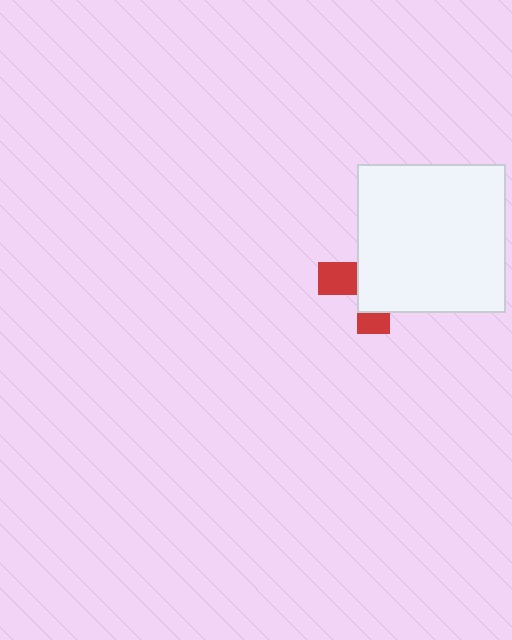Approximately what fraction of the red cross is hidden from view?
Roughly 68% of the red cross is hidden behind the white square.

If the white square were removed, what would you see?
You would see the complete red cross.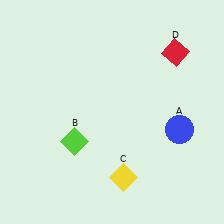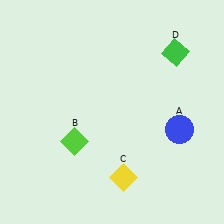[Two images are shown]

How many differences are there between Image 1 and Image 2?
There is 1 difference between the two images.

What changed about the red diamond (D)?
In Image 1, D is red. In Image 2, it changed to green.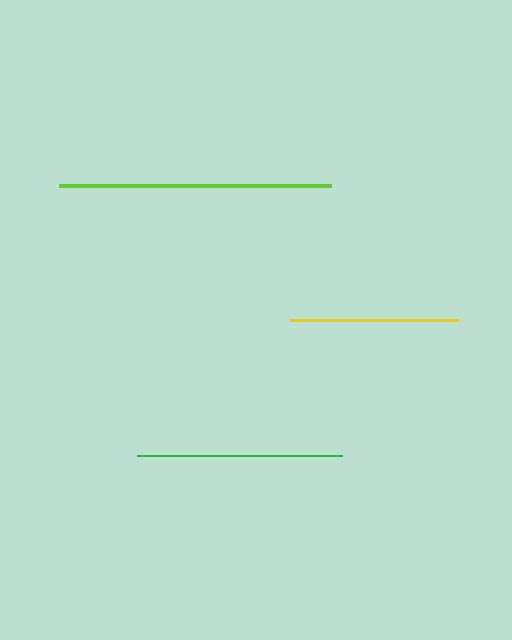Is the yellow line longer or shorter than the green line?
The green line is longer than the yellow line.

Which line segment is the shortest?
The yellow line is the shortest at approximately 168 pixels.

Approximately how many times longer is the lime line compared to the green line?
The lime line is approximately 1.3 times the length of the green line.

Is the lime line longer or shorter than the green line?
The lime line is longer than the green line.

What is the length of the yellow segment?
The yellow segment is approximately 168 pixels long.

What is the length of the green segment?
The green segment is approximately 205 pixels long.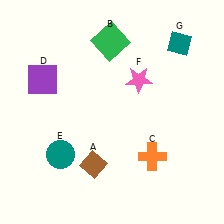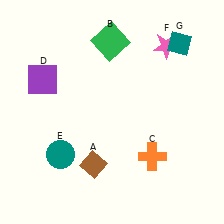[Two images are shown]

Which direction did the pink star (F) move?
The pink star (F) moved up.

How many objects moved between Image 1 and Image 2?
1 object moved between the two images.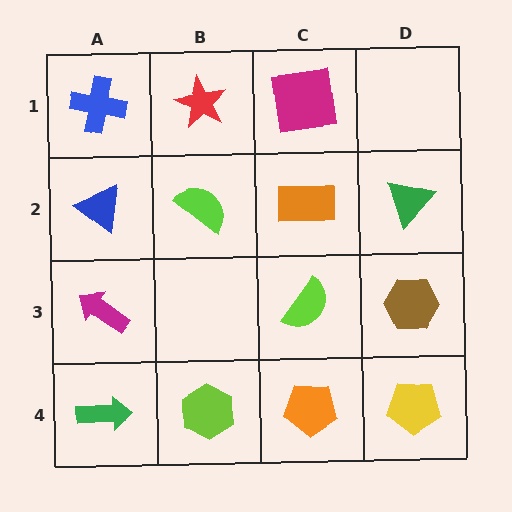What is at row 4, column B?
A lime hexagon.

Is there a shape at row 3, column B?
No, that cell is empty.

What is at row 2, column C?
An orange rectangle.